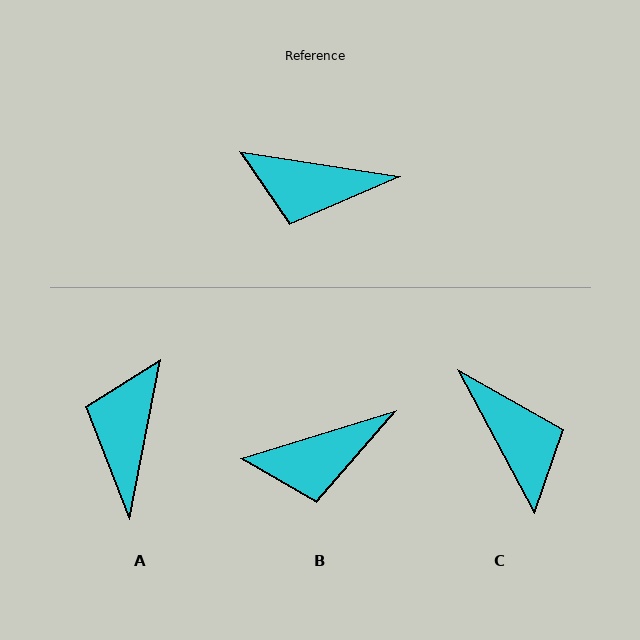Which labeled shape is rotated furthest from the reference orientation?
C, about 127 degrees away.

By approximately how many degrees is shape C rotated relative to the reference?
Approximately 127 degrees counter-clockwise.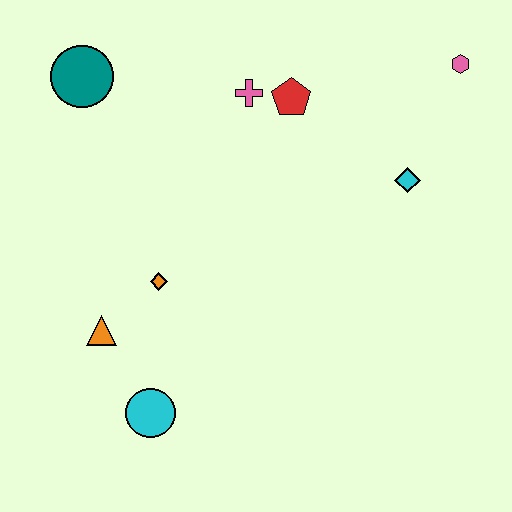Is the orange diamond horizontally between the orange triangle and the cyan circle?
No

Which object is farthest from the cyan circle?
The pink hexagon is farthest from the cyan circle.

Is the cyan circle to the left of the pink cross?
Yes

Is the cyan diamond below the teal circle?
Yes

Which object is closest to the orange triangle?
The orange diamond is closest to the orange triangle.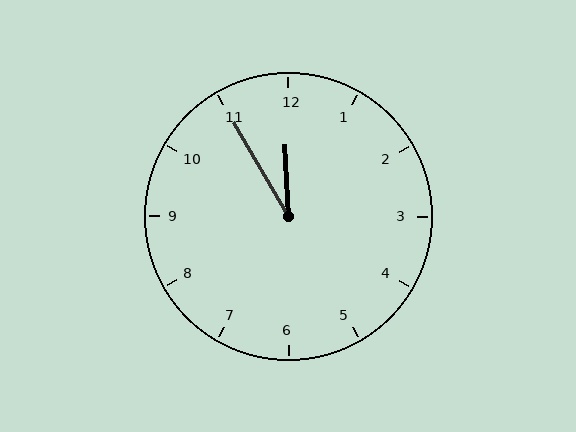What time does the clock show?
11:55.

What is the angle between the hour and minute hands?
Approximately 28 degrees.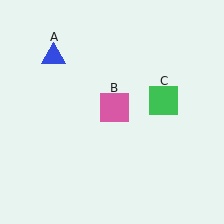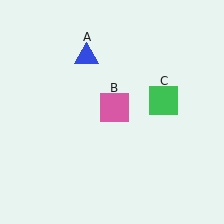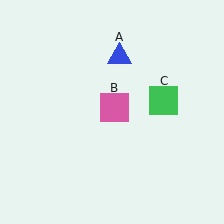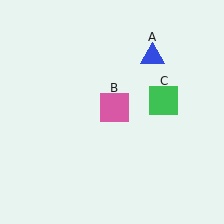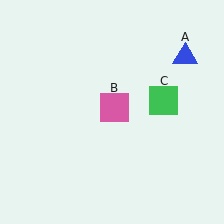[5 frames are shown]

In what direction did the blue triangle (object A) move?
The blue triangle (object A) moved right.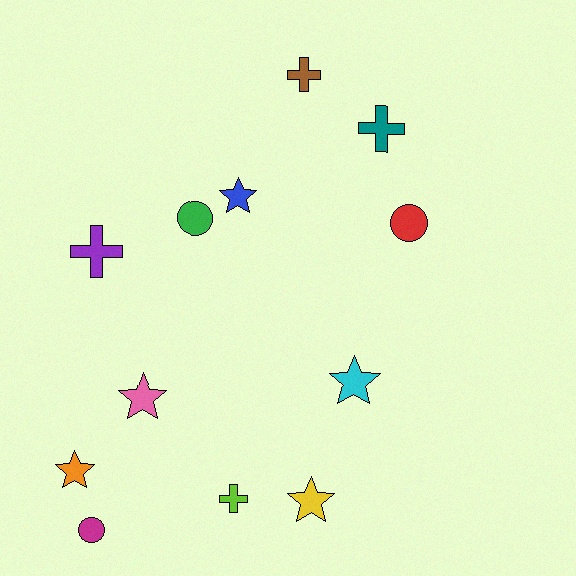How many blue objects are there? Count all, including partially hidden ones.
There is 1 blue object.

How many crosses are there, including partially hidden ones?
There are 4 crosses.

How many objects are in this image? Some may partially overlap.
There are 12 objects.